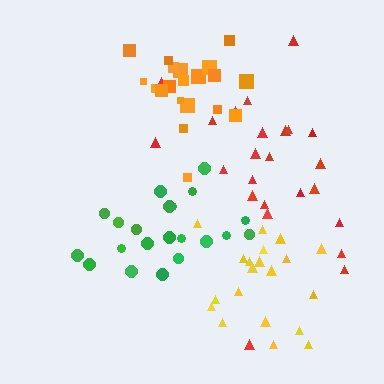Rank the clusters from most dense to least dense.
orange, green, yellow, red.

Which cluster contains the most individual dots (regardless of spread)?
Red (24).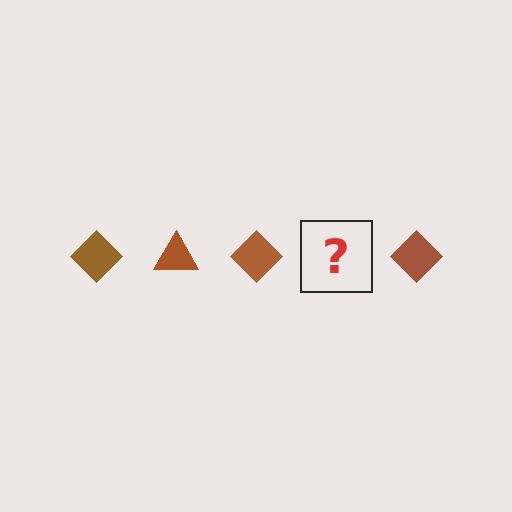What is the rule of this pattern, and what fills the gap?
The rule is that the pattern cycles through diamond, triangle shapes in brown. The gap should be filled with a brown triangle.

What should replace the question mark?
The question mark should be replaced with a brown triangle.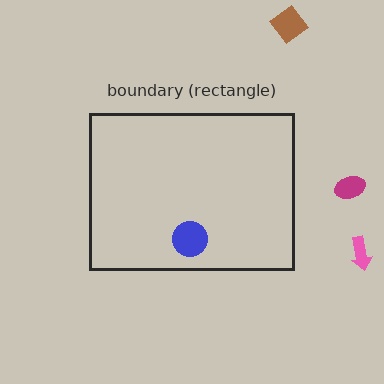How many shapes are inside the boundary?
1 inside, 3 outside.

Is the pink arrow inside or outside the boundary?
Outside.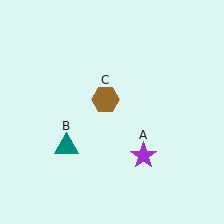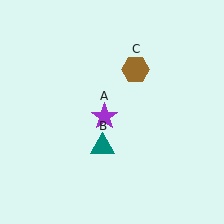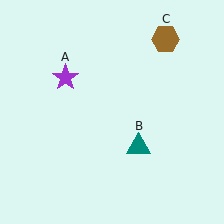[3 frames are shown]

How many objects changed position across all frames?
3 objects changed position: purple star (object A), teal triangle (object B), brown hexagon (object C).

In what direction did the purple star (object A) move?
The purple star (object A) moved up and to the left.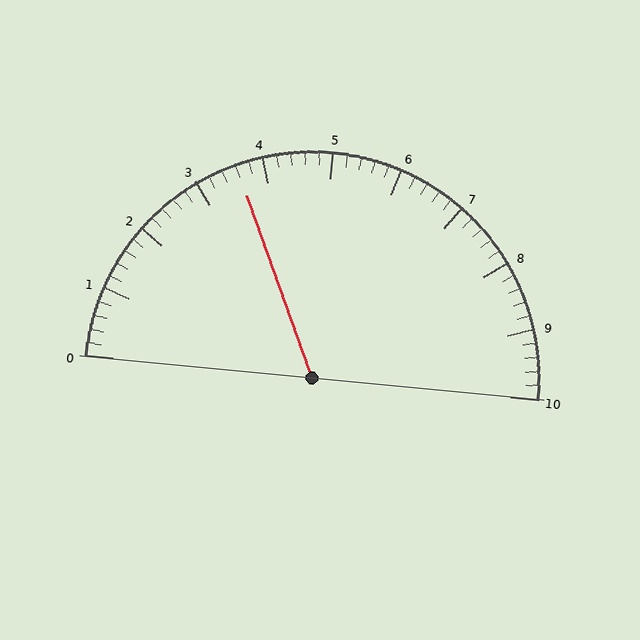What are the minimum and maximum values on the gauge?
The gauge ranges from 0 to 10.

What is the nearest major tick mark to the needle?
The nearest major tick mark is 4.